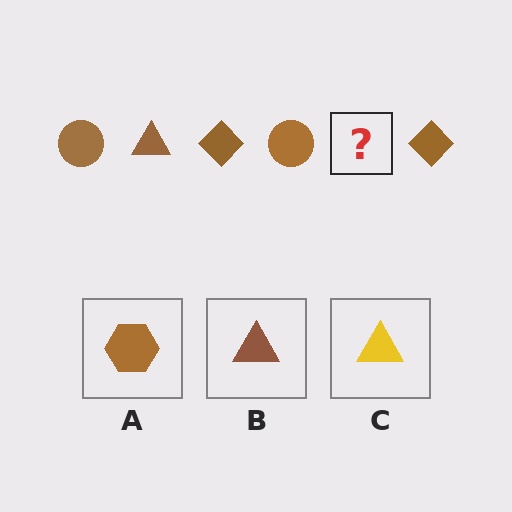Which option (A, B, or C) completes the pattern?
B.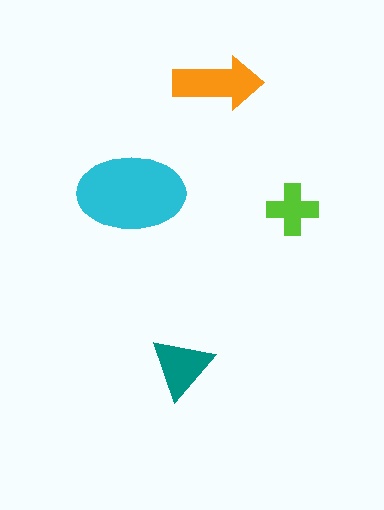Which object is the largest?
The cyan ellipse.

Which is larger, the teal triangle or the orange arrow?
The orange arrow.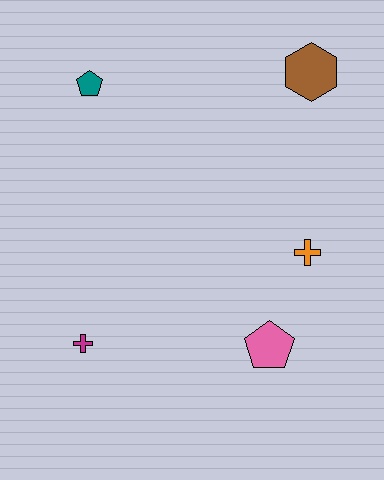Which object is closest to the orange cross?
The pink pentagon is closest to the orange cross.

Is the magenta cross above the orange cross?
No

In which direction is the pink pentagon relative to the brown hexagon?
The pink pentagon is below the brown hexagon.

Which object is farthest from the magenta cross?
The brown hexagon is farthest from the magenta cross.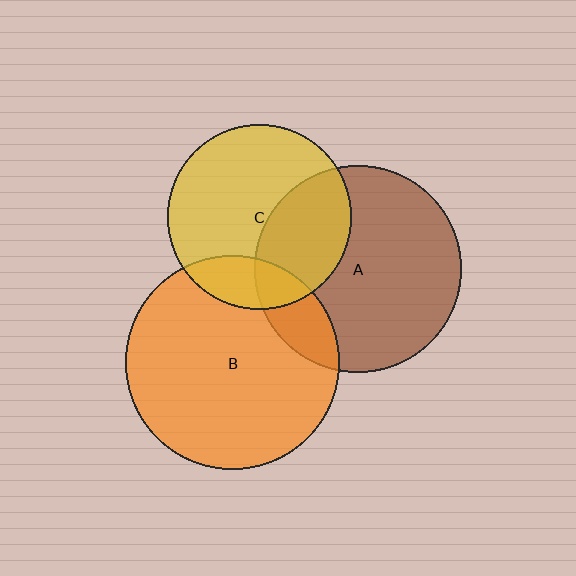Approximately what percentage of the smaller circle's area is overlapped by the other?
Approximately 15%.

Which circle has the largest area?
Circle B (orange).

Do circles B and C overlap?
Yes.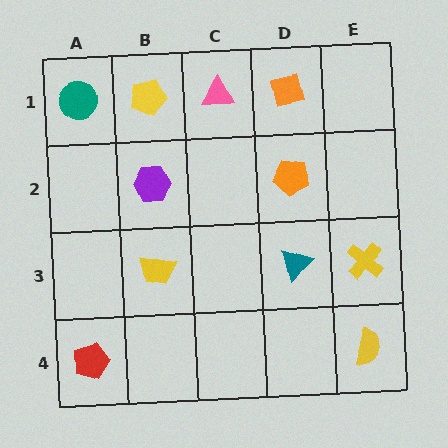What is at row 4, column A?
A red pentagon.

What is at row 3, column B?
A yellow trapezoid.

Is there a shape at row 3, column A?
No, that cell is empty.